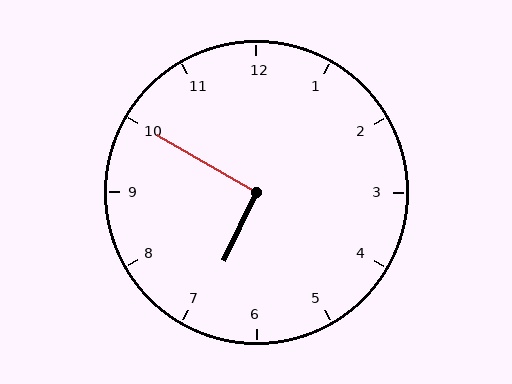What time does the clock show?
6:50.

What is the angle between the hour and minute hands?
Approximately 95 degrees.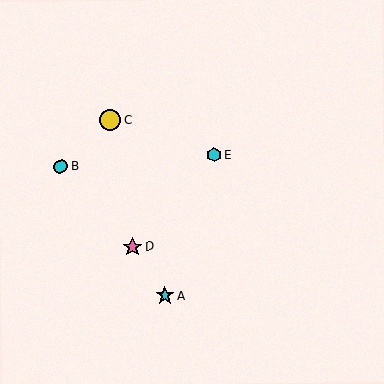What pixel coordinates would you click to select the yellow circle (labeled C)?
Click at (110, 120) to select the yellow circle C.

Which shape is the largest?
The yellow circle (labeled C) is the largest.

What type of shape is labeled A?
Shape A is a cyan star.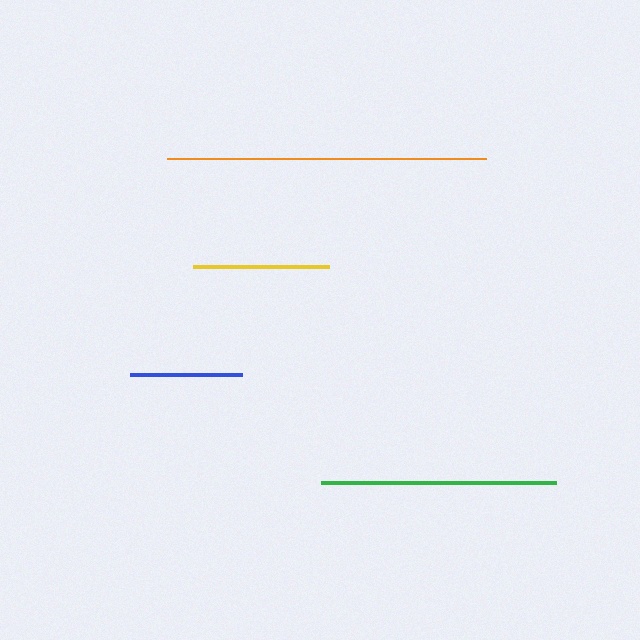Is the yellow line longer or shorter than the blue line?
The yellow line is longer than the blue line.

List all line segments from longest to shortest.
From longest to shortest: orange, green, yellow, blue.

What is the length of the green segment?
The green segment is approximately 235 pixels long.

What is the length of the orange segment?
The orange segment is approximately 319 pixels long.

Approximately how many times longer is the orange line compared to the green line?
The orange line is approximately 1.4 times the length of the green line.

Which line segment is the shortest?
The blue line is the shortest at approximately 112 pixels.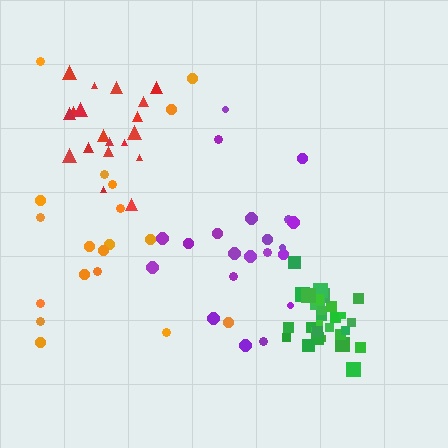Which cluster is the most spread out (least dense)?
Orange.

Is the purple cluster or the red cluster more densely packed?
Red.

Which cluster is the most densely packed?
Green.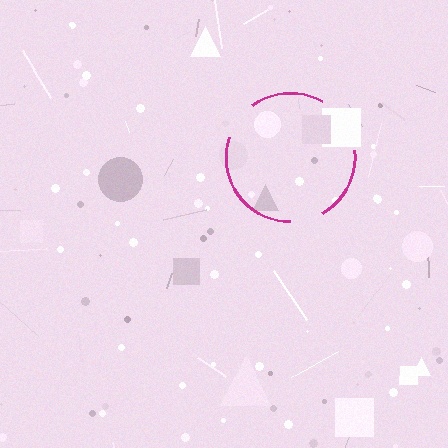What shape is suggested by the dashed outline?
The dashed outline suggests a circle.